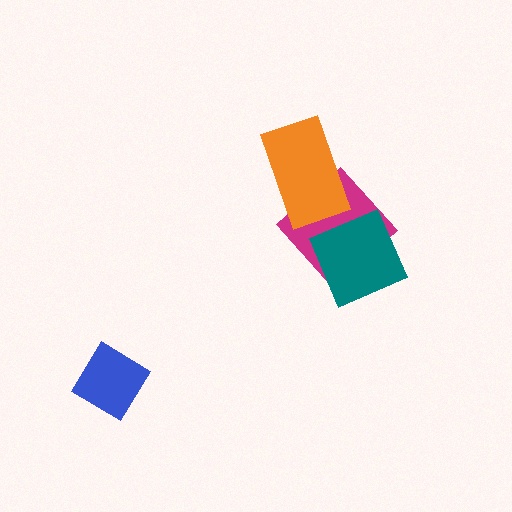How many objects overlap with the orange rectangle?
1 object overlaps with the orange rectangle.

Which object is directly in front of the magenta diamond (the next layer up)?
The orange rectangle is directly in front of the magenta diamond.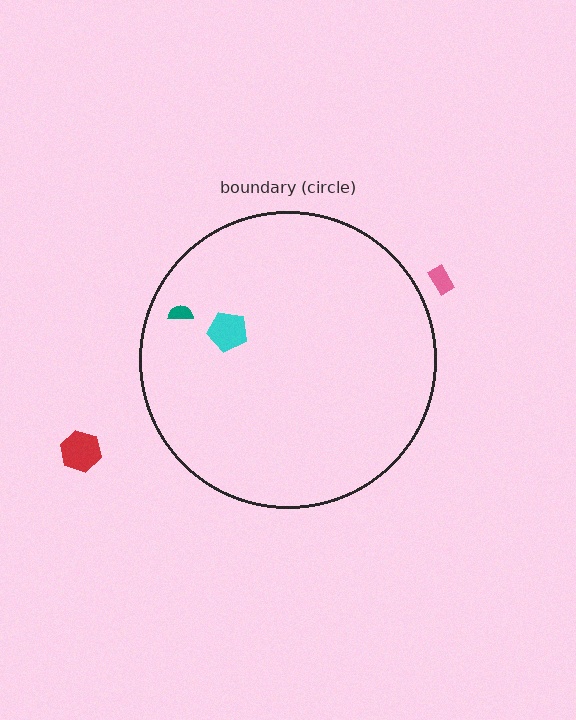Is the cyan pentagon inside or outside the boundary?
Inside.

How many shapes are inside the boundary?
2 inside, 2 outside.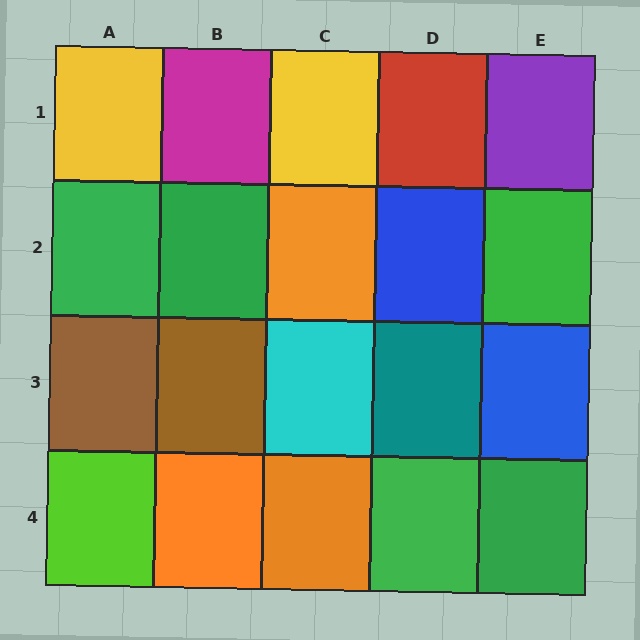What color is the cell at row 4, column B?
Orange.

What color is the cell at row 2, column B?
Green.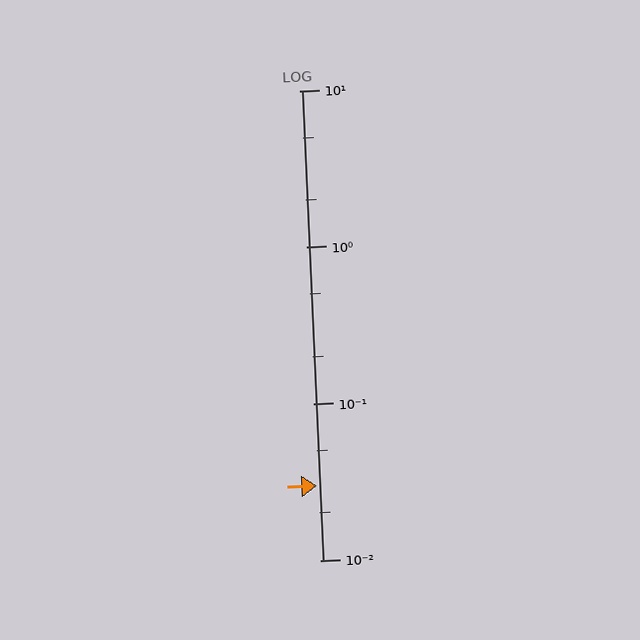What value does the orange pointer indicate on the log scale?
The pointer indicates approximately 0.03.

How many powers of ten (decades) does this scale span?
The scale spans 3 decades, from 0.01 to 10.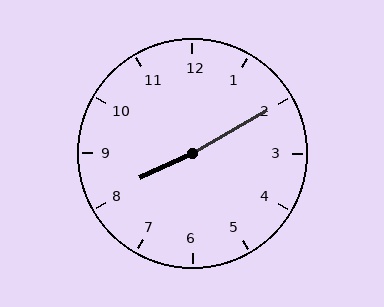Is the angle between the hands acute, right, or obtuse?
It is obtuse.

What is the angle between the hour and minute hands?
Approximately 175 degrees.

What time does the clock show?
8:10.